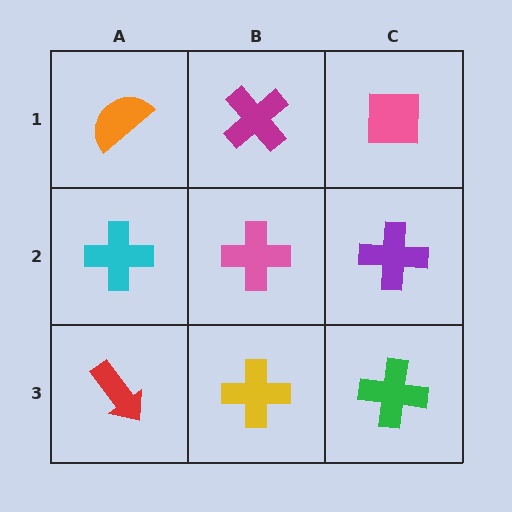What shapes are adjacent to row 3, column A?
A cyan cross (row 2, column A), a yellow cross (row 3, column B).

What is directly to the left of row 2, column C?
A pink cross.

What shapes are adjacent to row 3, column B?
A pink cross (row 2, column B), a red arrow (row 3, column A), a green cross (row 3, column C).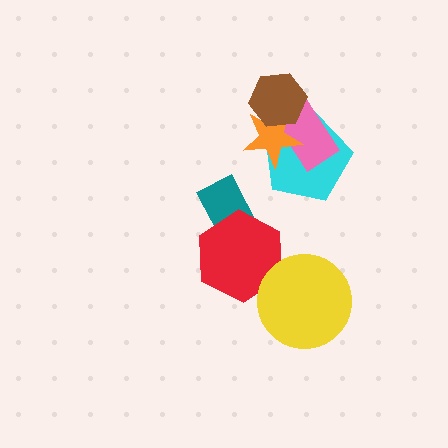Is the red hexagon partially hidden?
Yes, it is partially covered by another shape.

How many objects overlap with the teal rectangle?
1 object overlaps with the teal rectangle.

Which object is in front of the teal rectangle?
The red hexagon is in front of the teal rectangle.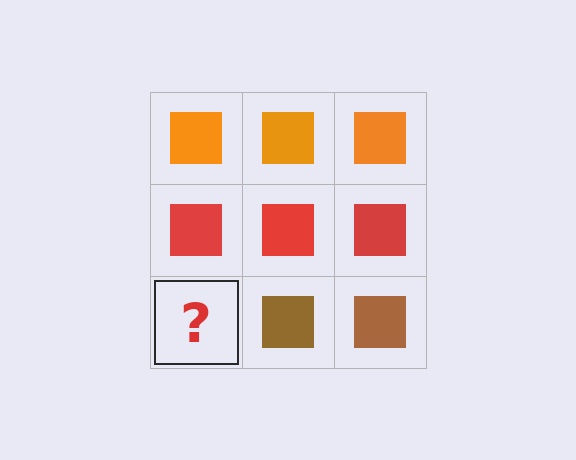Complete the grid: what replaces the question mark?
The question mark should be replaced with a brown square.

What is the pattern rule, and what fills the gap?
The rule is that each row has a consistent color. The gap should be filled with a brown square.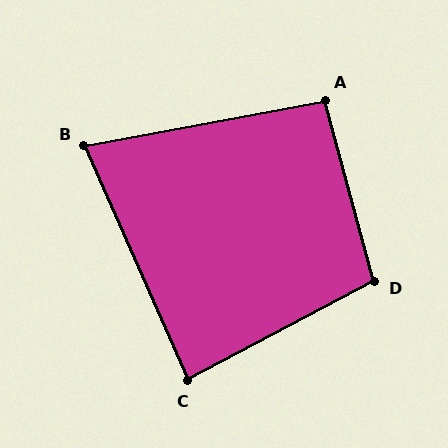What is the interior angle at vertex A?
Approximately 94 degrees (approximately right).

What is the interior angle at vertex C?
Approximately 86 degrees (approximately right).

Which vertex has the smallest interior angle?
B, at approximately 77 degrees.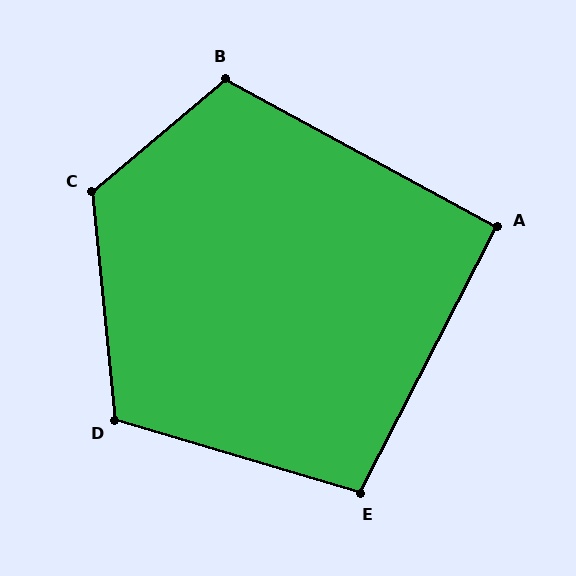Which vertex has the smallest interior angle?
A, at approximately 91 degrees.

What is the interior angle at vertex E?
Approximately 101 degrees (obtuse).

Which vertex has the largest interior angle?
C, at approximately 125 degrees.